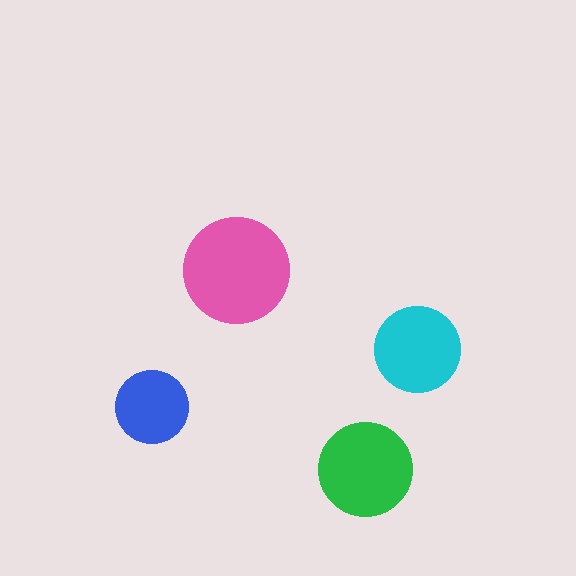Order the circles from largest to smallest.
the pink one, the green one, the cyan one, the blue one.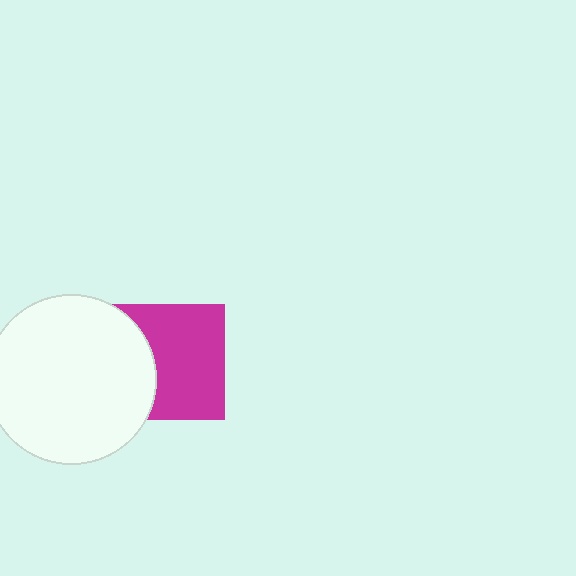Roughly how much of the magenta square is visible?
Most of it is visible (roughly 67%).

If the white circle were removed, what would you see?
You would see the complete magenta square.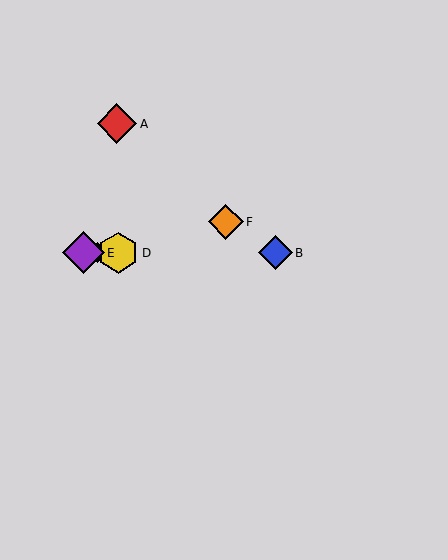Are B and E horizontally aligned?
Yes, both are at y≈253.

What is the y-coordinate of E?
Object E is at y≈253.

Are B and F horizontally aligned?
No, B is at y≈253 and F is at y≈222.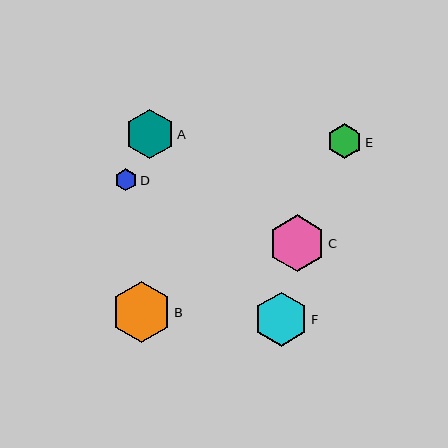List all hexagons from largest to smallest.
From largest to smallest: B, C, F, A, E, D.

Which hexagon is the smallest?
Hexagon D is the smallest with a size of approximately 22 pixels.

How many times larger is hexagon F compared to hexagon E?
Hexagon F is approximately 1.5 times the size of hexagon E.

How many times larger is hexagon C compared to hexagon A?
Hexagon C is approximately 1.1 times the size of hexagon A.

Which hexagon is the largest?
Hexagon B is the largest with a size of approximately 60 pixels.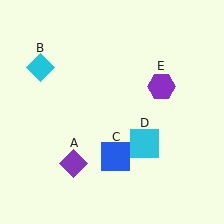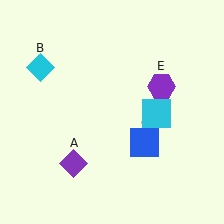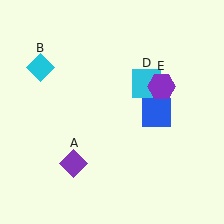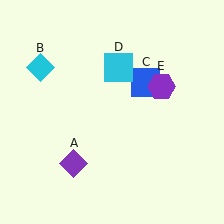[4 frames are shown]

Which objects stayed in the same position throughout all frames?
Purple diamond (object A) and cyan diamond (object B) and purple hexagon (object E) remained stationary.